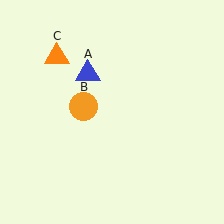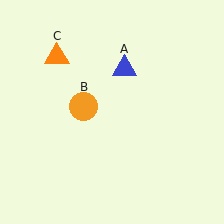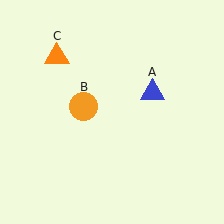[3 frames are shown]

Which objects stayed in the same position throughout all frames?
Orange circle (object B) and orange triangle (object C) remained stationary.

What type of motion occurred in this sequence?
The blue triangle (object A) rotated clockwise around the center of the scene.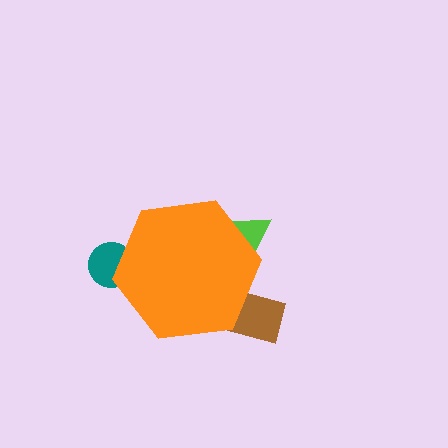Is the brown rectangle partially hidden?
Yes, the brown rectangle is partially hidden behind the orange hexagon.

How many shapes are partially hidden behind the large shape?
3 shapes are partially hidden.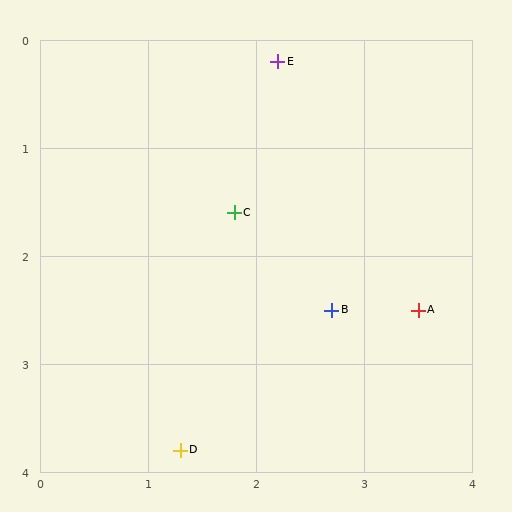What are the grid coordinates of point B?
Point B is at approximately (2.7, 2.5).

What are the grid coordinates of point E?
Point E is at approximately (2.2, 0.2).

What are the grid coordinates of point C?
Point C is at approximately (1.8, 1.6).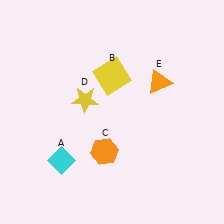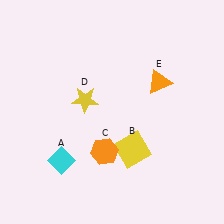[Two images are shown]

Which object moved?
The yellow square (B) moved down.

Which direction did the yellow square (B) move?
The yellow square (B) moved down.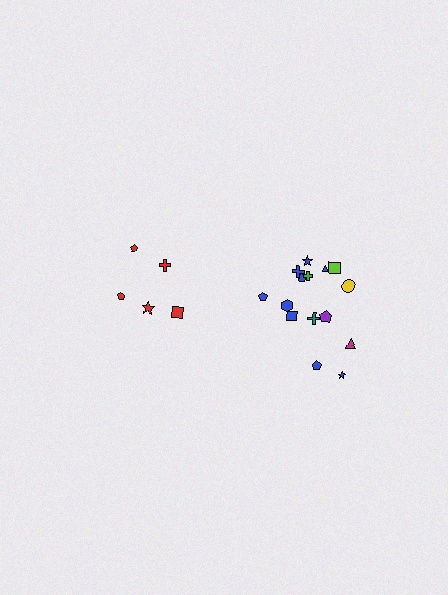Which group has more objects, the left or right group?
The right group.